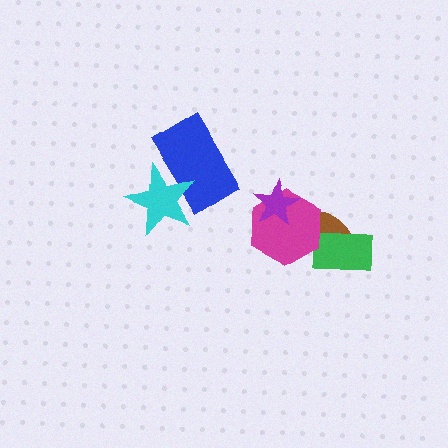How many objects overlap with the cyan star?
1 object overlaps with the cyan star.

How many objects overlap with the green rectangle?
1 object overlaps with the green rectangle.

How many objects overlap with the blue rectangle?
1 object overlaps with the blue rectangle.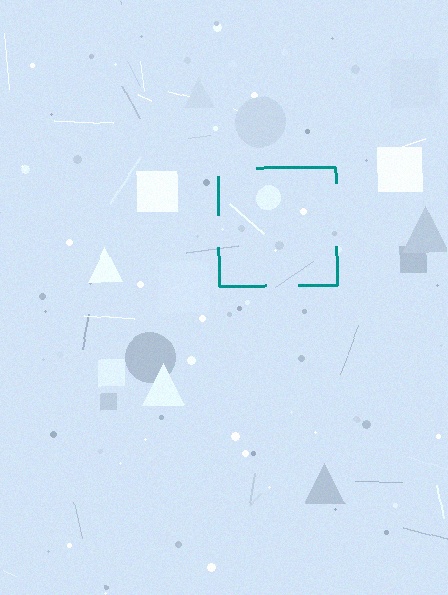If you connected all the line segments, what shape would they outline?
They would outline a square.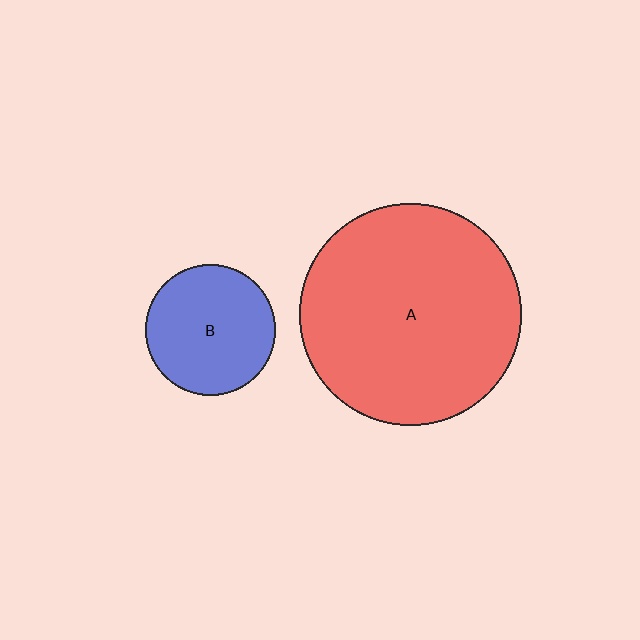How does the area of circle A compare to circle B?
Approximately 2.9 times.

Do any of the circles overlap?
No, none of the circles overlap.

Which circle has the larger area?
Circle A (red).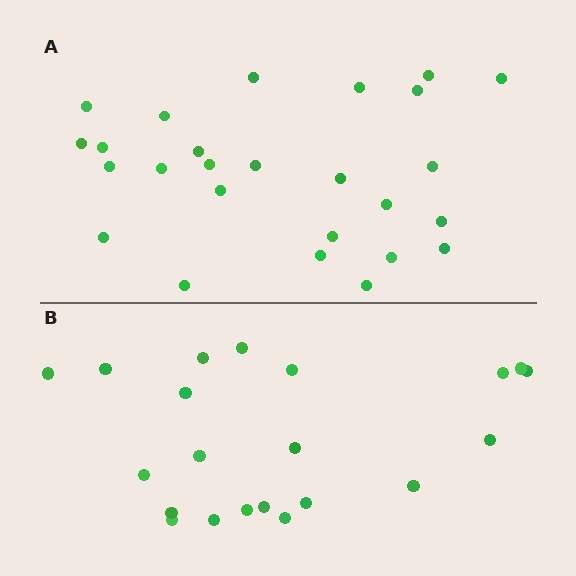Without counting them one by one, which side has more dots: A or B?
Region A (the top region) has more dots.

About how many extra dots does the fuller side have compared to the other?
Region A has about 5 more dots than region B.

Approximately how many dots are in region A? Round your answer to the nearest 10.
About 30 dots. (The exact count is 26, which rounds to 30.)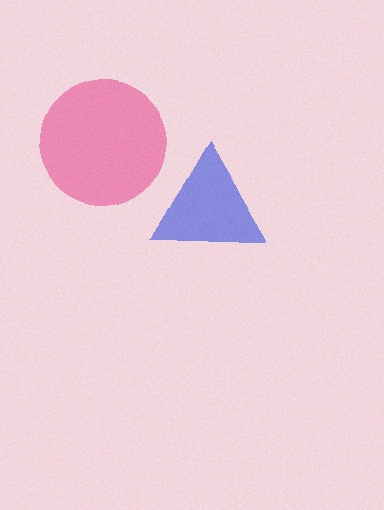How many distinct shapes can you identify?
There are 2 distinct shapes: a blue triangle, a pink circle.